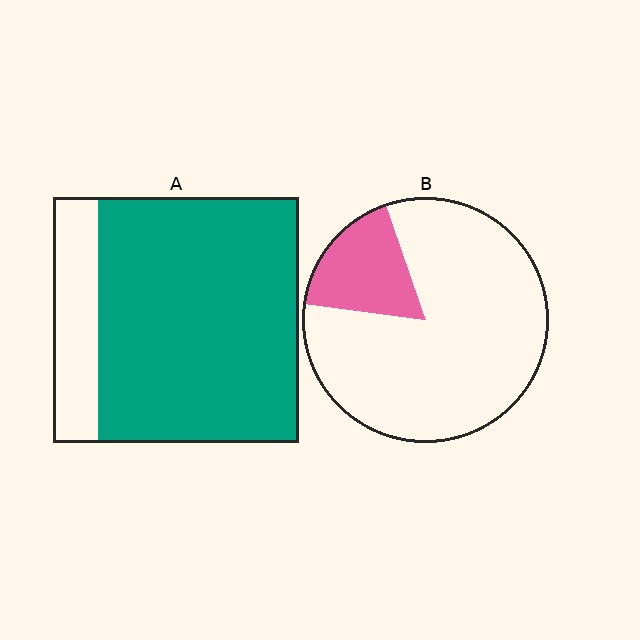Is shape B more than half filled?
No.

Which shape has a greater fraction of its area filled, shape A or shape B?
Shape A.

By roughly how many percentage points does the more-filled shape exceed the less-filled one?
By roughly 65 percentage points (A over B).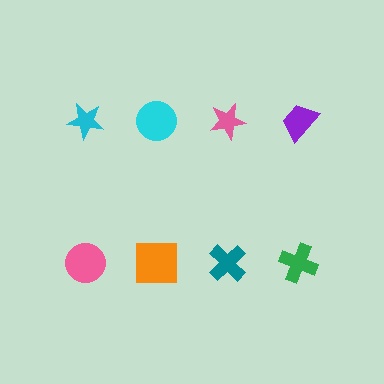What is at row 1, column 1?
A cyan star.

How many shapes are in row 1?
4 shapes.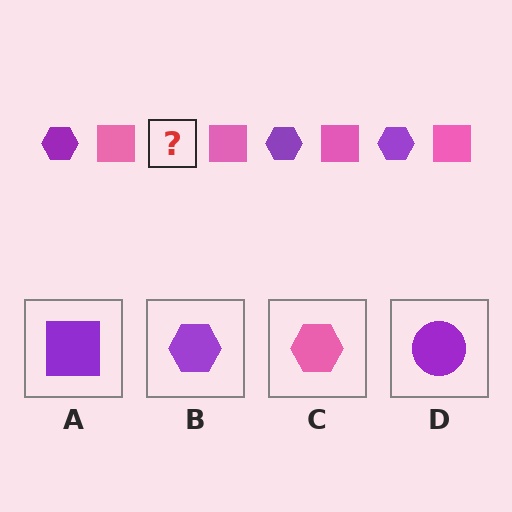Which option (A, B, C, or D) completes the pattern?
B.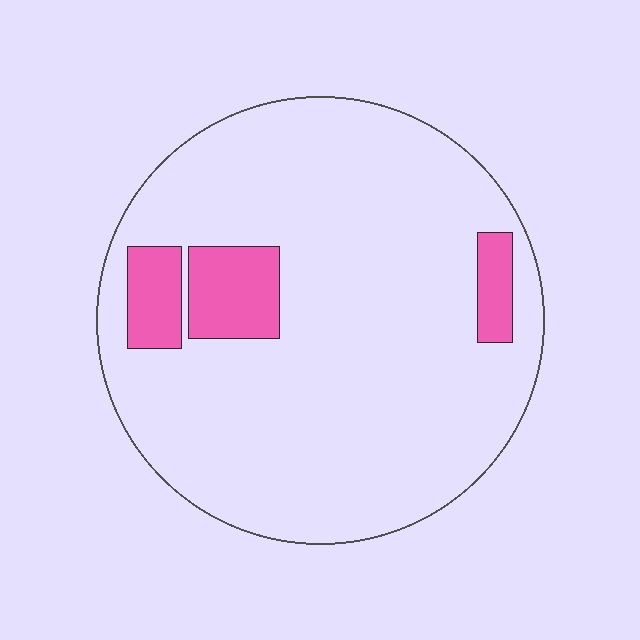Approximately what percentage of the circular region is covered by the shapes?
Approximately 10%.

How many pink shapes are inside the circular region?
3.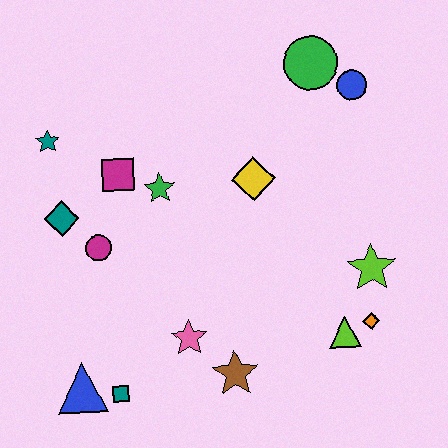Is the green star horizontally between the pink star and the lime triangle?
No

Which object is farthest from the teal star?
The orange diamond is farthest from the teal star.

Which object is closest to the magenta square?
The green star is closest to the magenta square.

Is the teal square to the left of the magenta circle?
No